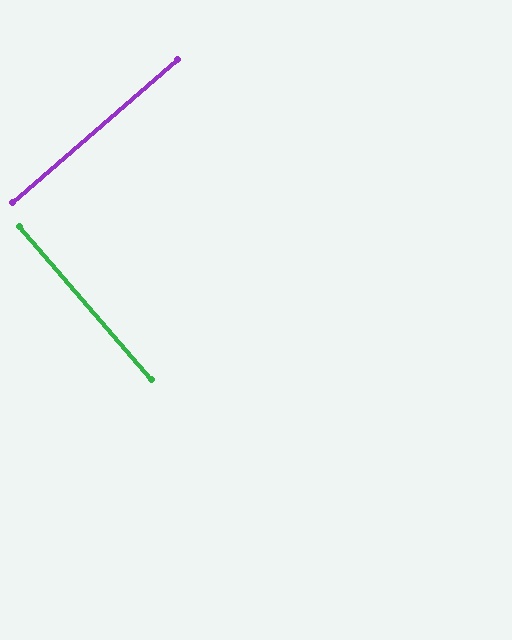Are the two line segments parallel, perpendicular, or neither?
Perpendicular — they meet at approximately 90°.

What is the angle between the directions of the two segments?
Approximately 90 degrees.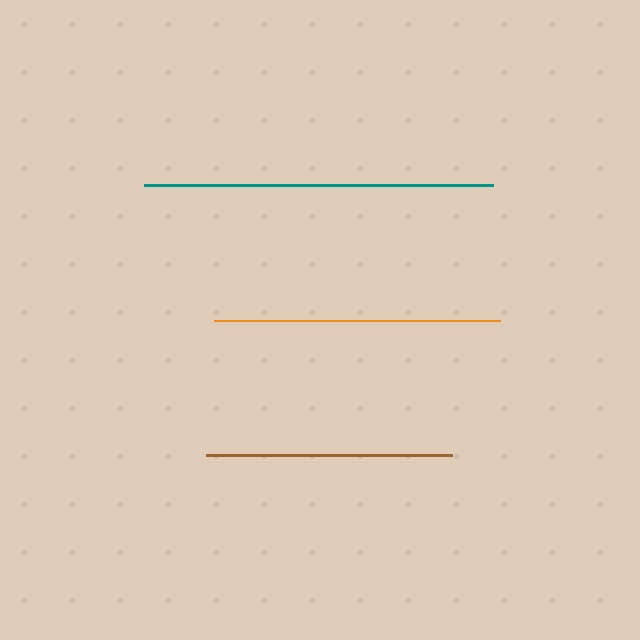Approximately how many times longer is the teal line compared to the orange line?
The teal line is approximately 1.2 times the length of the orange line.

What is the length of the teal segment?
The teal segment is approximately 349 pixels long.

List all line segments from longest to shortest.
From longest to shortest: teal, orange, brown.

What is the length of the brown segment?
The brown segment is approximately 246 pixels long.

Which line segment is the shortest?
The brown line is the shortest at approximately 246 pixels.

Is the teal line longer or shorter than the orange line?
The teal line is longer than the orange line.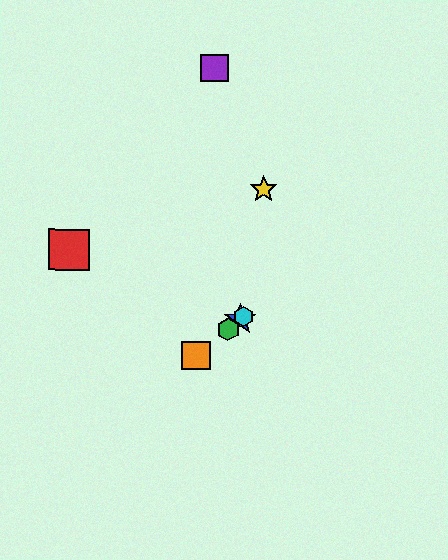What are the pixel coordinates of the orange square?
The orange square is at (197, 355).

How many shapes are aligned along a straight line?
4 shapes (the blue star, the green hexagon, the orange square, the cyan hexagon) are aligned along a straight line.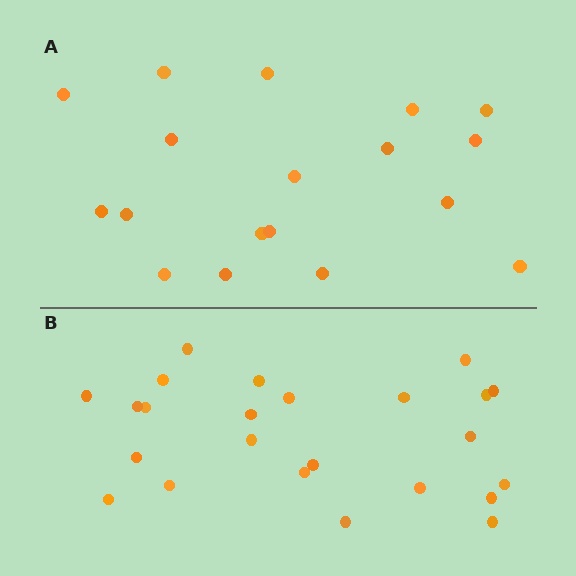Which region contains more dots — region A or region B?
Region B (the bottom region) has more dots.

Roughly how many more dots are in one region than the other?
Region B has about 6 more dots than region A.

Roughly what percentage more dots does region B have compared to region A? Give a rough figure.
About 35% more.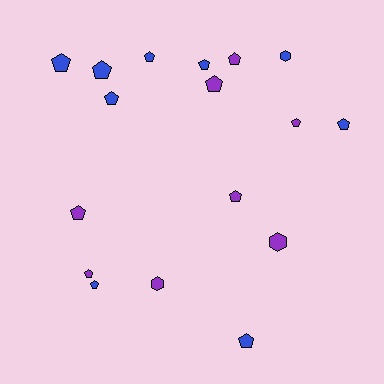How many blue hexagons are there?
There is 1 blue hexagon.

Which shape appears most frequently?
Pentagon, with 14 objects.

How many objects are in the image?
There are 17 objects.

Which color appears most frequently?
Blue, with 9 objects.